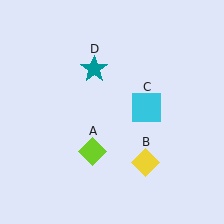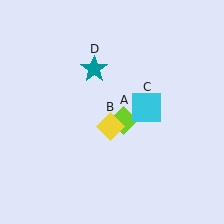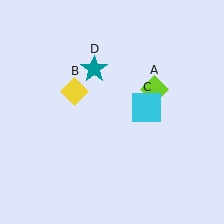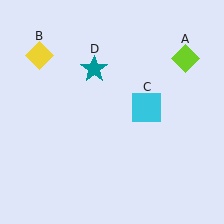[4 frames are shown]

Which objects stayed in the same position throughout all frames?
Cyan square (object C) and teal star (object D) remained stationary.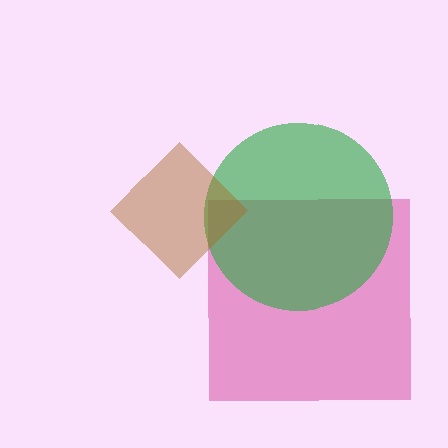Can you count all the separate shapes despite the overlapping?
Yes, there are 3 separate shapes.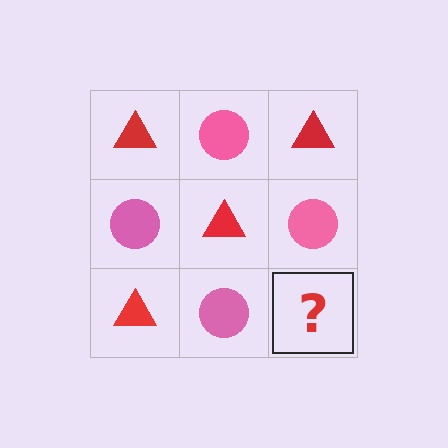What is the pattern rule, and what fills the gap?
The rule is that it alternates red triangle and pink circle in a checkerboard pattern. The gap should be filled with a red triangle.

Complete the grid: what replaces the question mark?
The question mark should be replaced with a red triangle.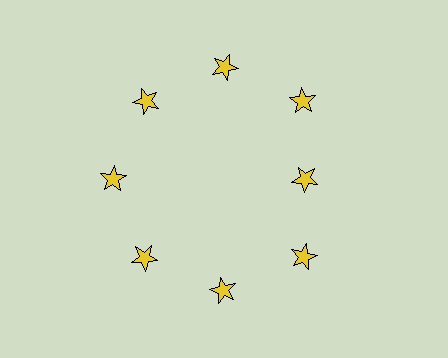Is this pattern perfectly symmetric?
No. The 8 yellow stars are arranged in a ring, but one element near the 3 o'clock position is pulled inward toward the center, breaking the 8-fold rotational symmetry.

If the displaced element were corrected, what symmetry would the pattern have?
It would have 8-fold rotational symmetry — the pattern would map onto itself every 45 degrees.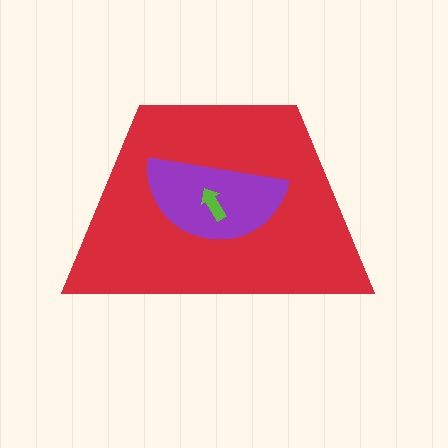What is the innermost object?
The lime arrow.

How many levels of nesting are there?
3.